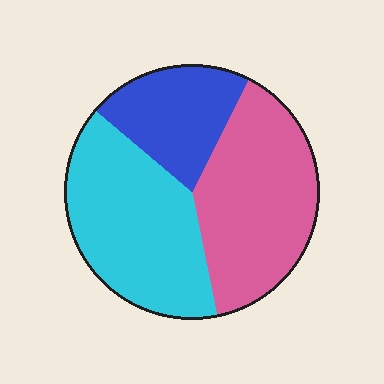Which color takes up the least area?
Blue, at roughly 20%.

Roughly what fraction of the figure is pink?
Pink covers about 40% of the figure.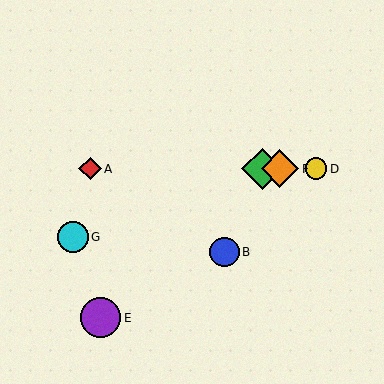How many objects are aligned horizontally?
4 objects (A, C, D, F) are aligned horizontally.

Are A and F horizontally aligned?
Yes, both are at y≈169.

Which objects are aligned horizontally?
Objects A, C, D, F are aligned horizontally.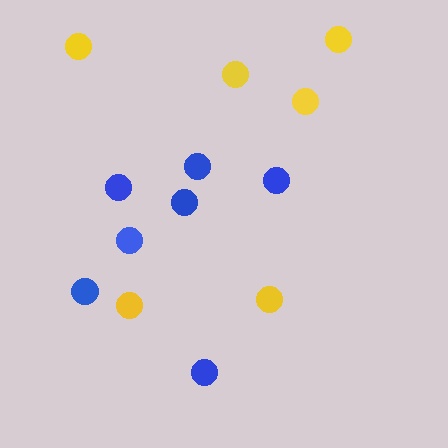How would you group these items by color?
There are 2 groups: one group of yellow circles (6) and one group of blue circles (7).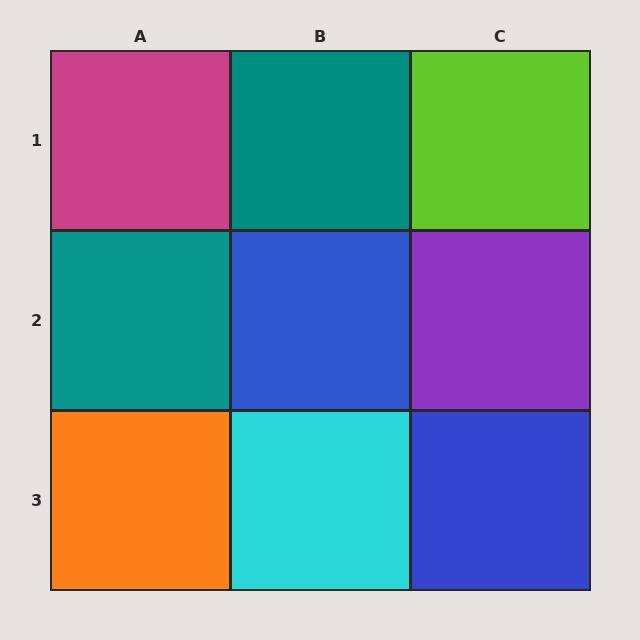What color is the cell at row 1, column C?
Lime.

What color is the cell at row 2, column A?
Teal.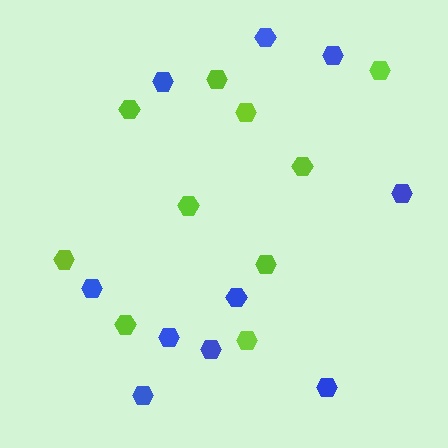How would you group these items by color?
There are 2 groups: one group of blue hexagons (10) and one group of lime hexagons (10).